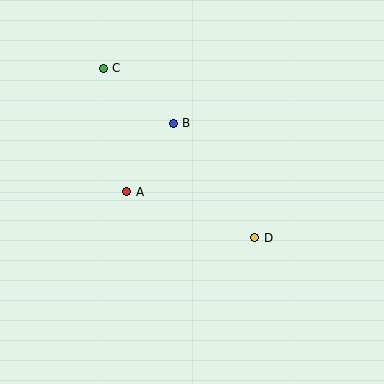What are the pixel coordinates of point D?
Point D is at (255, 238).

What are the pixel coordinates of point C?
Point C is at (103, 68).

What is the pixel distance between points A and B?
The distance between A and B is 83 pixels.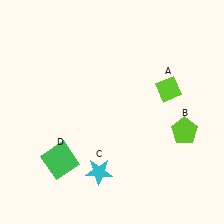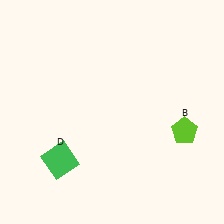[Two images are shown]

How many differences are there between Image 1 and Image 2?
There are 2 differences between the two images.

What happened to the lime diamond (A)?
The lime diamond (A) was removed in Image 2. It was in the top-right area of Image 1.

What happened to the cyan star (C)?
The cyan star (C) was removed in Image 2. It was in the bottom-left area of Image 1.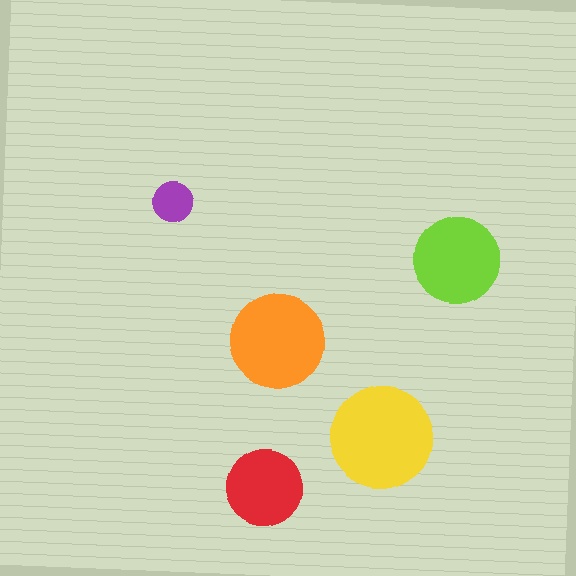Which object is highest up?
The purple circle is topmost.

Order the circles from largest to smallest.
the yellow one, the orange one, the lime one, the red one, the purple one.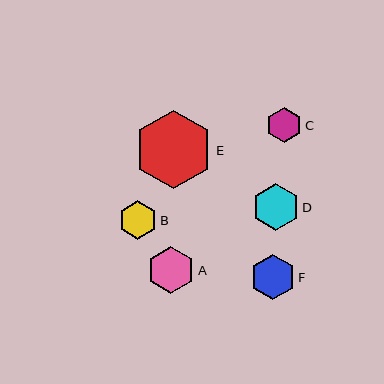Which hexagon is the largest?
Hexagon E is the largest with a size of approximately 79 pixels.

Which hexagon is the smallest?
Hexagon C is the smallest with a size of approximately 35 pixels.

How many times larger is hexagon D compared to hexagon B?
Hexagon D is approximately 1.2 times the size of hexagon B.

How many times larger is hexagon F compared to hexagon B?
Hexagon F is approximately 1.2 times the size of hexagon B.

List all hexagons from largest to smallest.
From largest to smallest: E, A, D, F, B, C.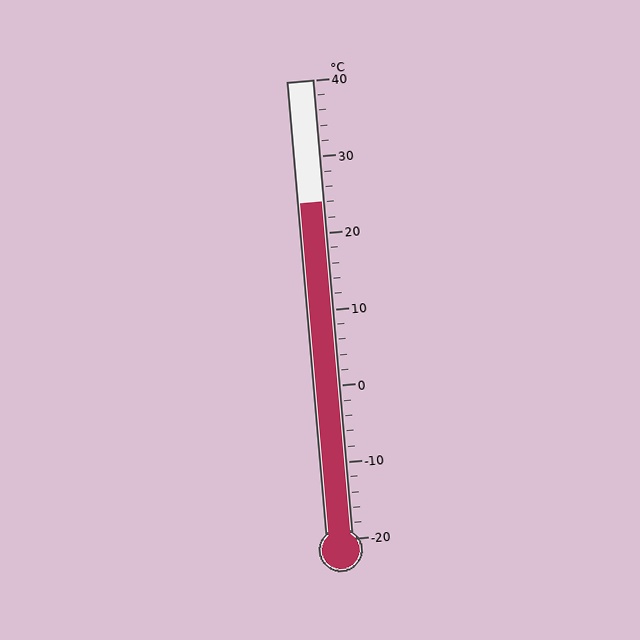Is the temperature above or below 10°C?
The temperature is above 10°C.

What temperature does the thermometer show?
The thermometer shows approximately 24°C.